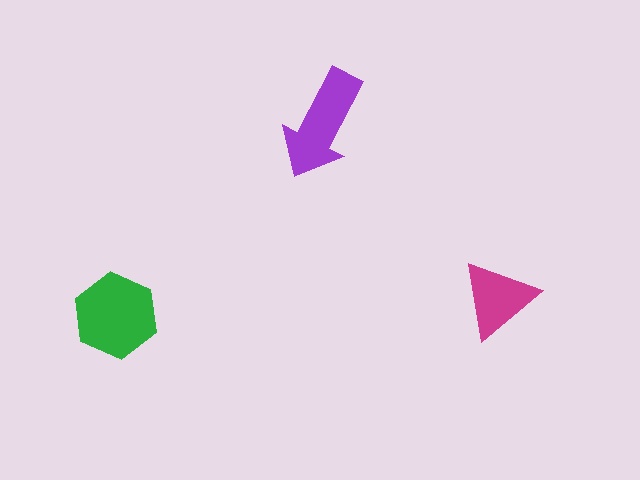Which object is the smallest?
The magenta triangle.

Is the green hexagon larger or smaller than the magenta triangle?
Larger.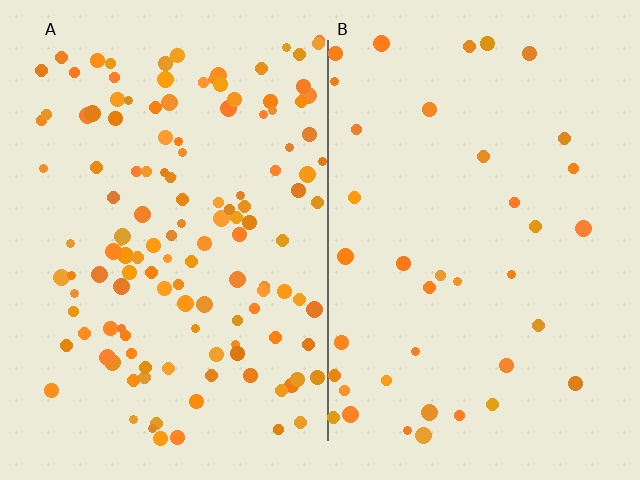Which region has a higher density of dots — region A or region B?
A (the left).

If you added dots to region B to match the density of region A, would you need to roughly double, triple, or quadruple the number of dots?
Approximately triple.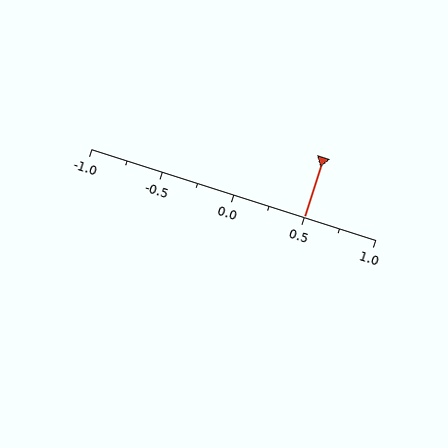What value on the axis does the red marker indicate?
The marker indicates approximately 0.5.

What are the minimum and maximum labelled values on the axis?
The axis runs from -1.0 to 1.0.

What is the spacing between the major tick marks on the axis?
The major ticks are spaced 0.5 apart.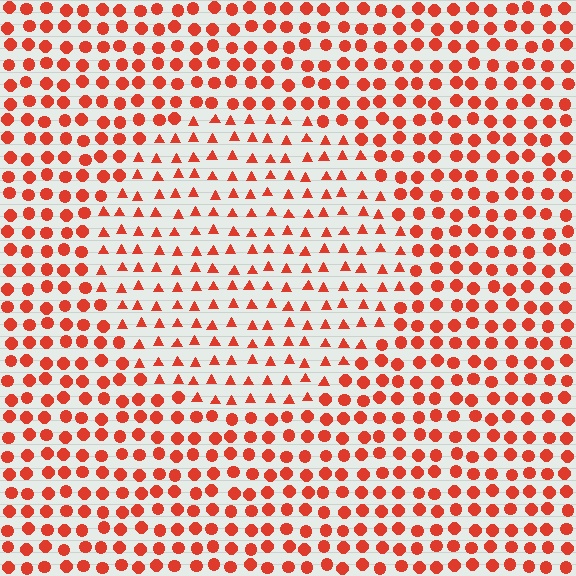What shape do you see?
I see a circle.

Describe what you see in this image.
The image is filled with small red elements arranged in a uniform grid. A circle-shaped region contains triangles, while the surrounding area contains circles. The boundary is defined purely by the change in element shape.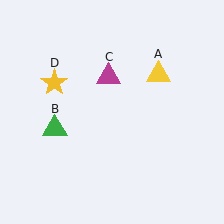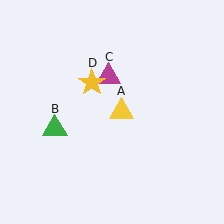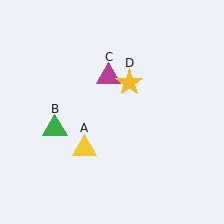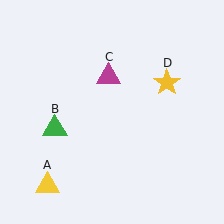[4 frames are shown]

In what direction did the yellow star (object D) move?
The yellow star (object D) moved right.